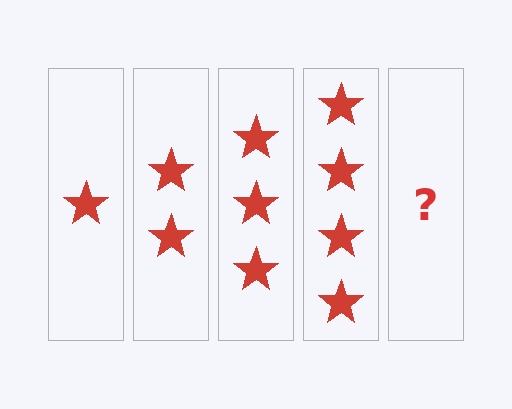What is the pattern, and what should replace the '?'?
The pattern is that each step adds one more star. The '?' should be 5 stars.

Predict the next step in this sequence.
The next step is 5 stars.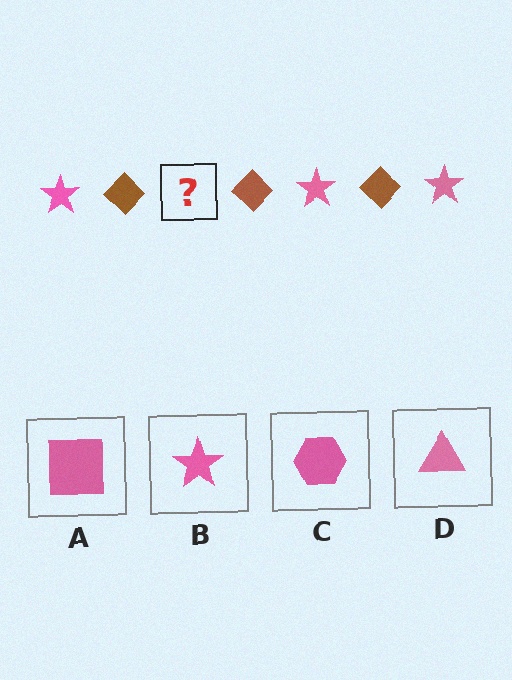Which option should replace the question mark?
Option B.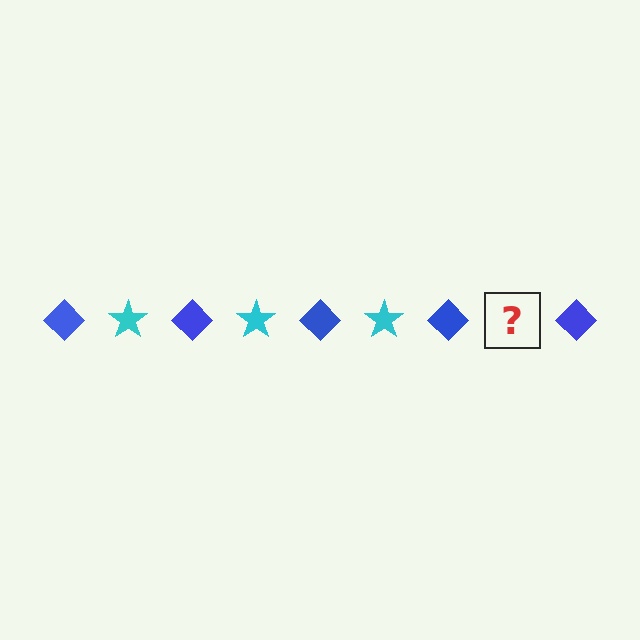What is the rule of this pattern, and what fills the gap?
The rule is that the pattern alternates between blue diamond and cyan star. The gap should be filled with a cyan star.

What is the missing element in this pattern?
The missing element is a cyan star.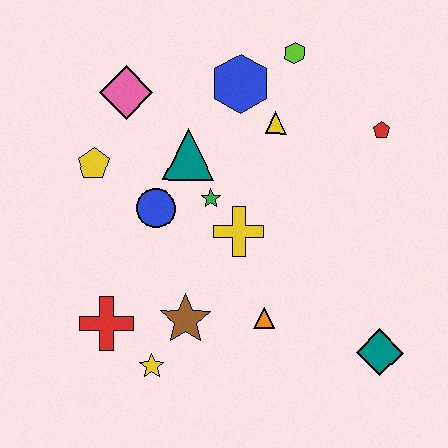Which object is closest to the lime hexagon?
The blue hexagon is closest to the lime hexagon.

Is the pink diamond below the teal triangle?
No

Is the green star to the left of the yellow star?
No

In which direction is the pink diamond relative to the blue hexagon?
The pink diamond is to the left of the blue hexagon.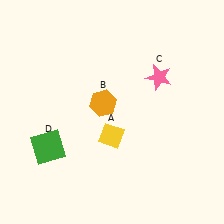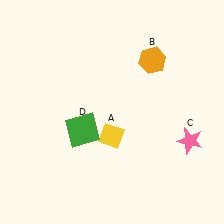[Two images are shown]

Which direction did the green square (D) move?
The green square (D) moved right.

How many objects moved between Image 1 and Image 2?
3 objects moved between the two images.